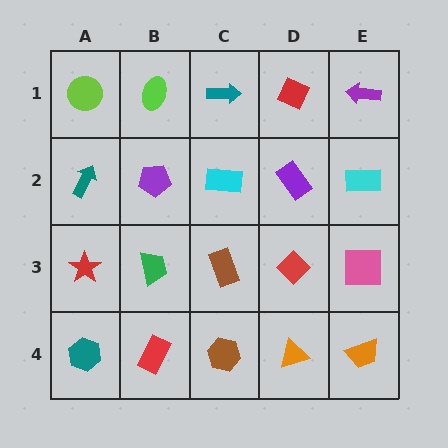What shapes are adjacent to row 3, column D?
A purple rectangle (row 2, column D), an orange triangle (row 4, column D), a brown rectangle (row 3, column C), a pink square (row 3, column E).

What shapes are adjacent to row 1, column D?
A purple rectangle (row 2, column D), a teal arrow (row 1, column C), a purple arrow (row 1, column E).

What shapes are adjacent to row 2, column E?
A purple arrow (row 1, column E), a pink square (row 3, column E), a purple rectangle (row 2, column D).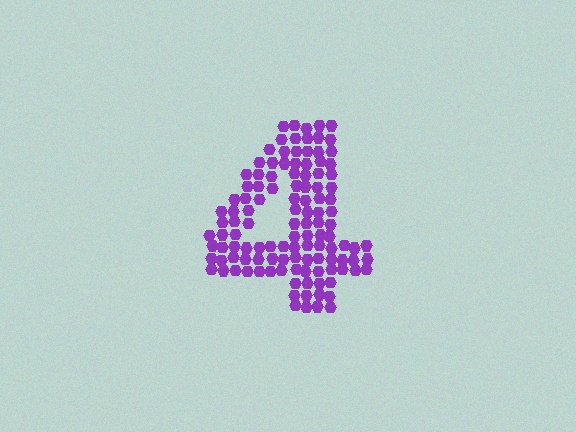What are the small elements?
The small elements are hexagons.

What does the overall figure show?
The overall figure shows the digit 4.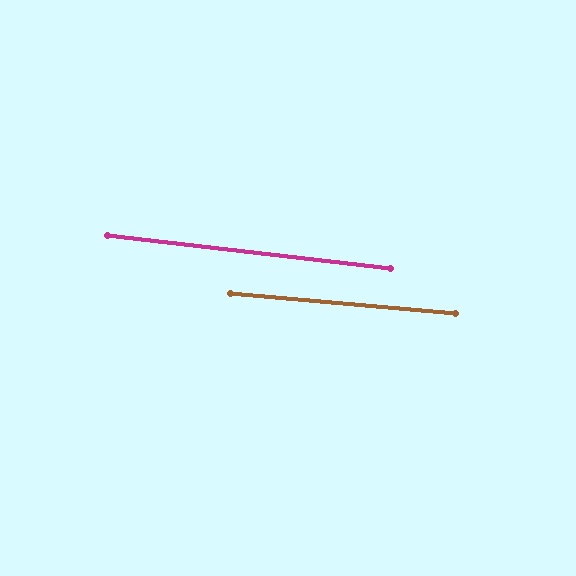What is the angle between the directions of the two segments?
Approximately 1 degree.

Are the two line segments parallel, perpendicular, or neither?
Parallel — their directions differ by only 1.5°.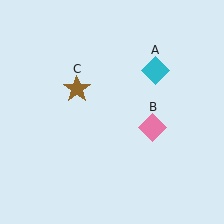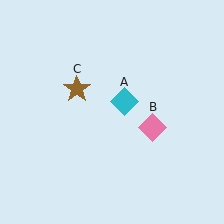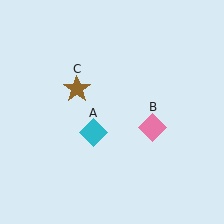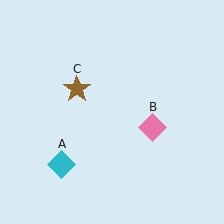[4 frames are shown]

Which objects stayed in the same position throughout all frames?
Pink diamond (object B) and brown star (object C) remained stationary.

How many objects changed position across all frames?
1 object changed position: cyan diamond (object A).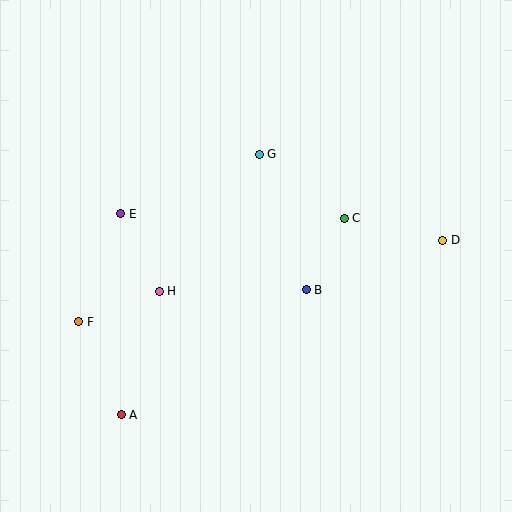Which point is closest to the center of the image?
Point B at (306, 290) is closest to the center.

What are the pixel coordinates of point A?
Point A is at (121, 415).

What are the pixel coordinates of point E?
Point E is at (121, 214).